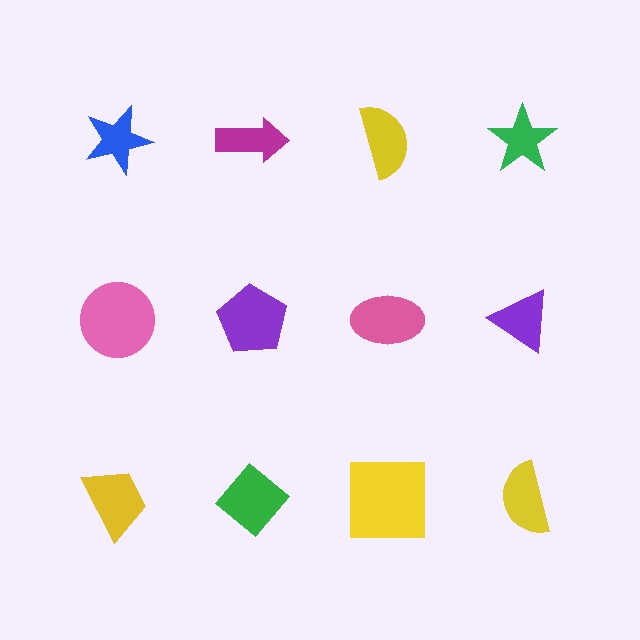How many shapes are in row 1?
4 shapes.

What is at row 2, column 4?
A purple triangle.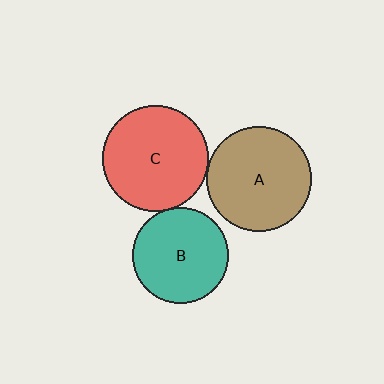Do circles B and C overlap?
Yes.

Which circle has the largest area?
Circle C (red).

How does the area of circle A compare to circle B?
Approximately 1.2 times.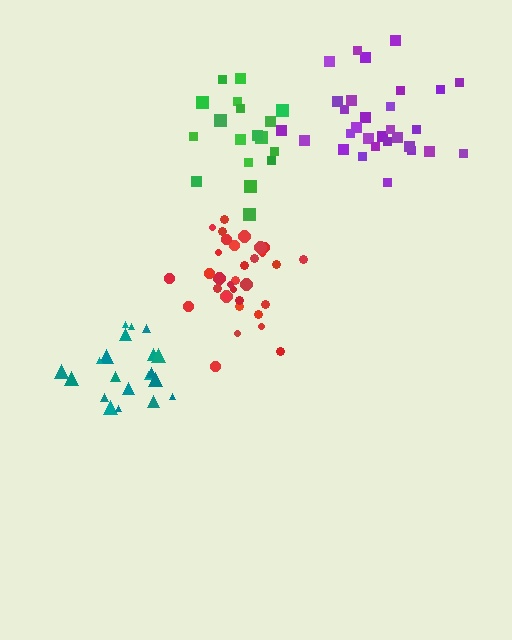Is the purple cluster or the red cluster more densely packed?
Red.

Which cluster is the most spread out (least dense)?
Green.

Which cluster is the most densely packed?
Red.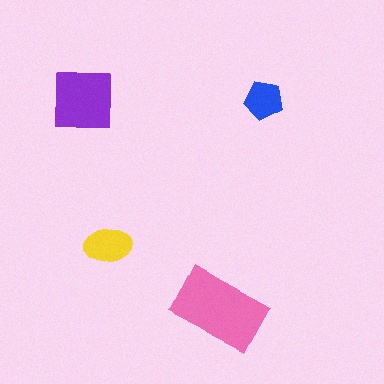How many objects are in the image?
There are 4 objects in the image.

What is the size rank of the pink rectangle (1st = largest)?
1st.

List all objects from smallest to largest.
The blue pentagon, the yellow ellipse, the purple square, the pink rectangle.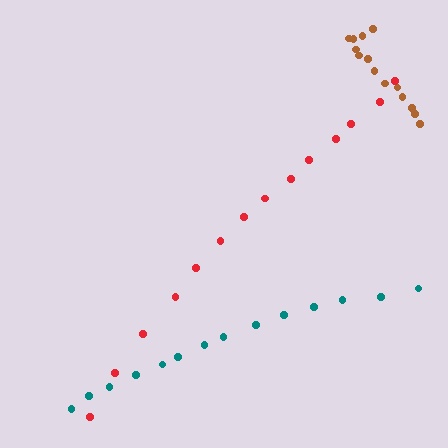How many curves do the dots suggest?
There are 3 distinct paths.